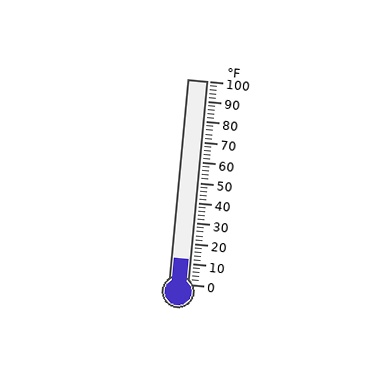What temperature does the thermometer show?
The thermometer shows approximately 12°F.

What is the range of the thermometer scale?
The thermometer scale ranges from 0°F to 100°F.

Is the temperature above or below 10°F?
The temperature is above 10°F.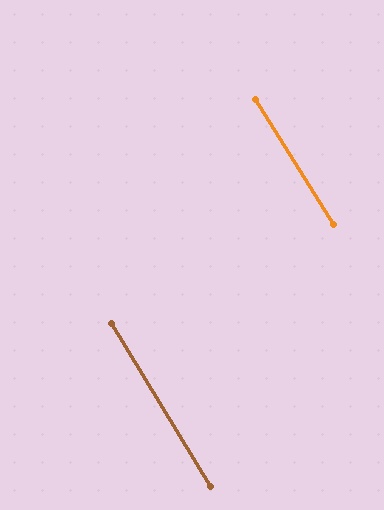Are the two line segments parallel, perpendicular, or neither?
Parallel — their directions differ by only 0.7°.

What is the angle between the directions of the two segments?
Approximately 1 degree.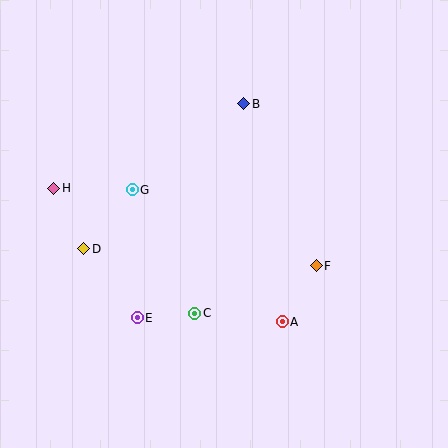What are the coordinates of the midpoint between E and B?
The midpoint between E and B is at (190, 211).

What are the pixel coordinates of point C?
Point C is at (195, 313).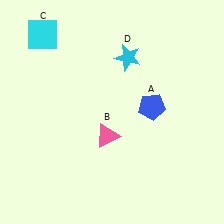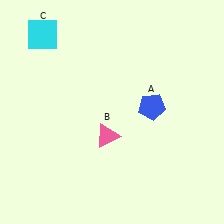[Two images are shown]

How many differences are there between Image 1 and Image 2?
There is 1 difference between the two images.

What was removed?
The cyan star (D) was removed in Image 2.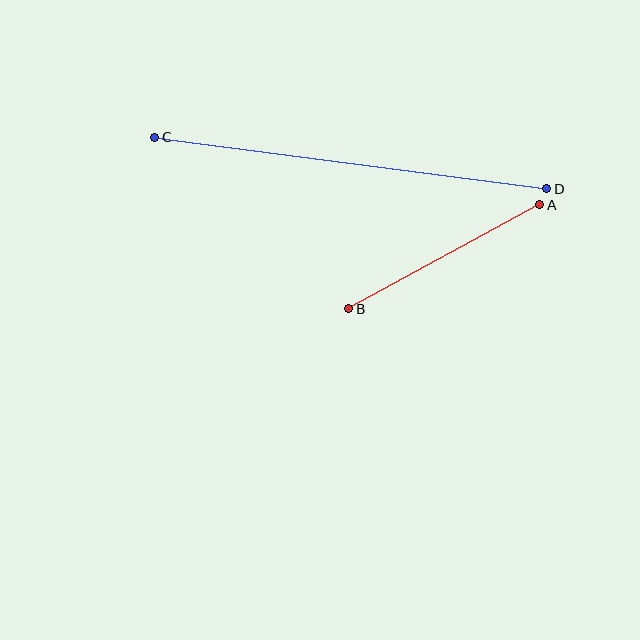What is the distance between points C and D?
The distance is approximately 395 pixels.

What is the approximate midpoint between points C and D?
The midpoint is at approximately (351, 163) pixels.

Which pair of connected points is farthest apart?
Points C and D are farthest apart.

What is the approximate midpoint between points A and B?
The midpoint is at approximately (444, 257) pixels.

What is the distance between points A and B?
The distance is approximately 217 pixels.